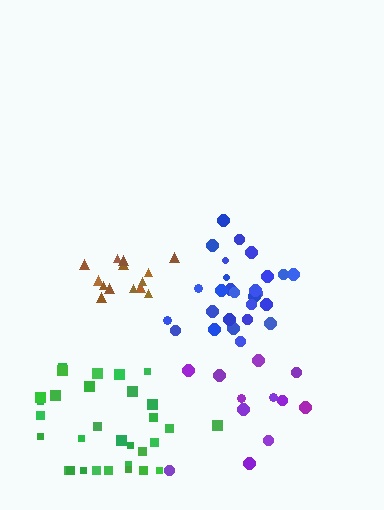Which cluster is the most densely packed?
Brown.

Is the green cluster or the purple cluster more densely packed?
Green.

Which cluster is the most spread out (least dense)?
Purple.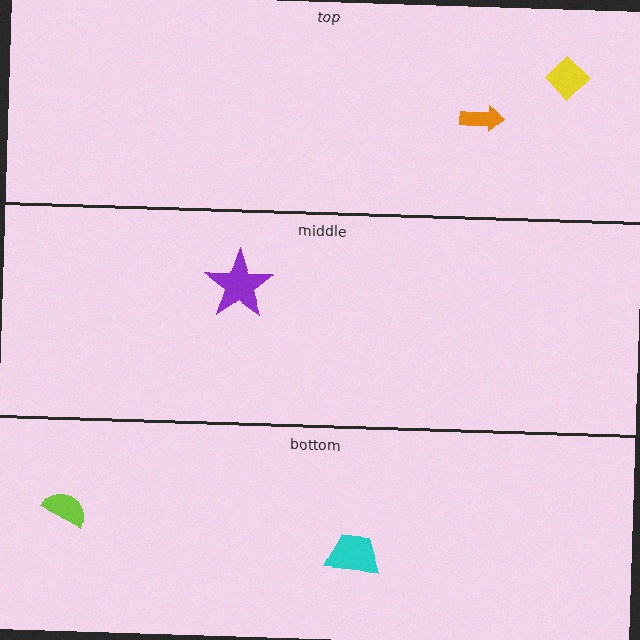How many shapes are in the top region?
2.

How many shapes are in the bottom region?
2.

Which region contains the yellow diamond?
The top region.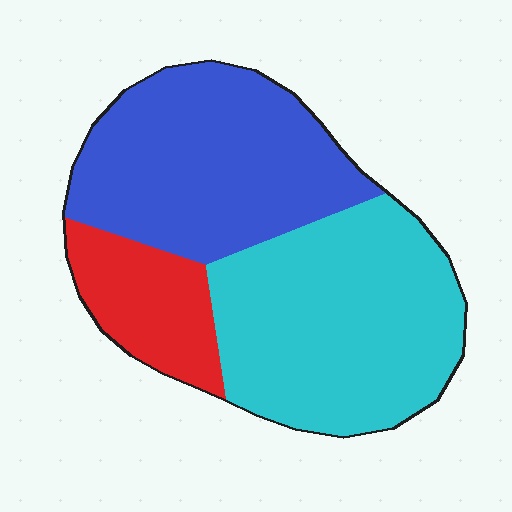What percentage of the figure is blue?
Blue covers around 40% of the figure.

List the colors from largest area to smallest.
From largest to smallest: cyan, blue, red.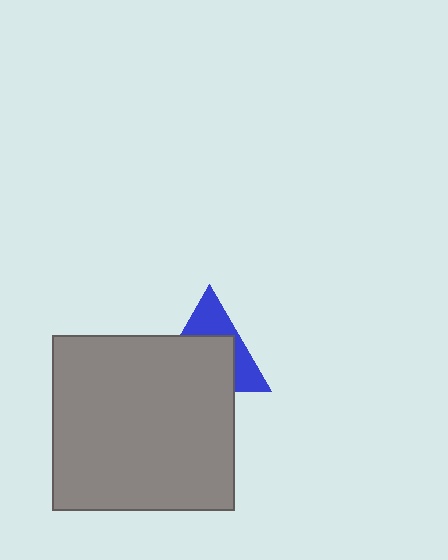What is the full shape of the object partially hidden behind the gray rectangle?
The partially hidden object is a blue triangle.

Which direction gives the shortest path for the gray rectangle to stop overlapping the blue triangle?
Moving down gives the shortest separation.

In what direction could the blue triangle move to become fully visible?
The blue triangle could move up. That would shift it out from behind the gray rectangle entirely.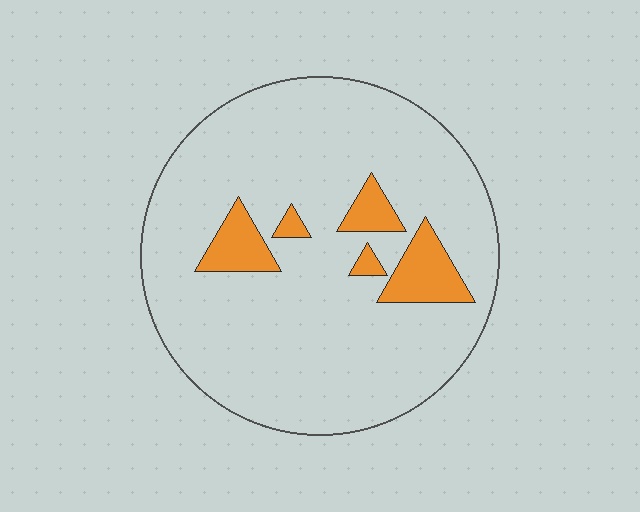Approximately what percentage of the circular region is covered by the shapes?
Approximately 10%.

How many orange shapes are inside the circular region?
5.